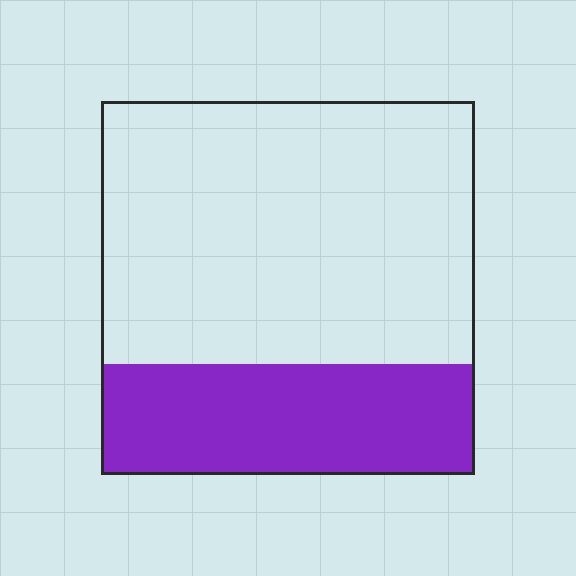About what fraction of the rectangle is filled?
About one third (1/3).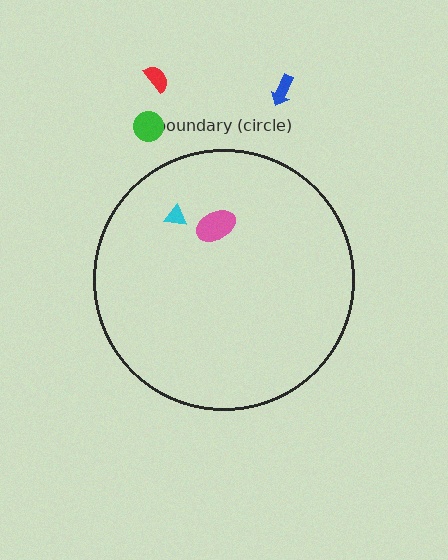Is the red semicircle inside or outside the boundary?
Outside.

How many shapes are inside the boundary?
2 inside, 3 outside.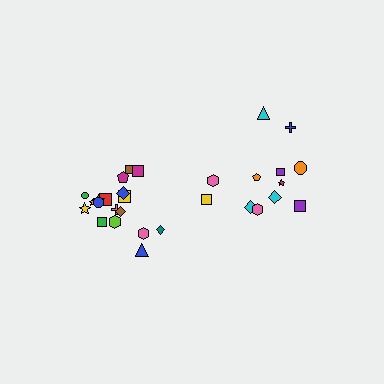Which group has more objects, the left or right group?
The left group.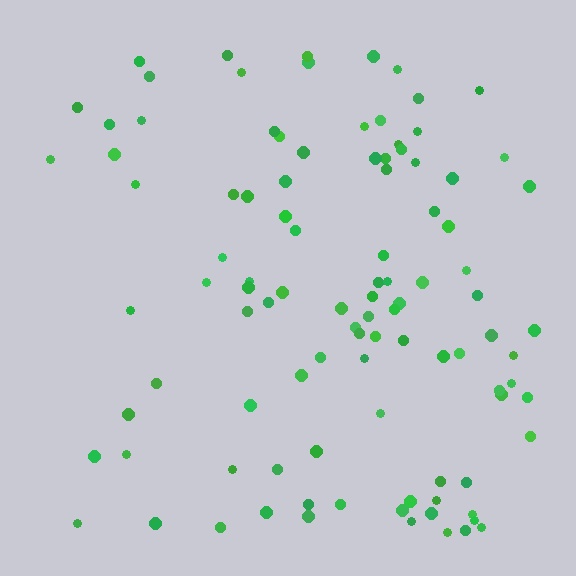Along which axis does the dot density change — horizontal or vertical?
Horizontal.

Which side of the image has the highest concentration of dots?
The right.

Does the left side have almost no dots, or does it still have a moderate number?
Still a moderate number, just noticeably fewer than the right.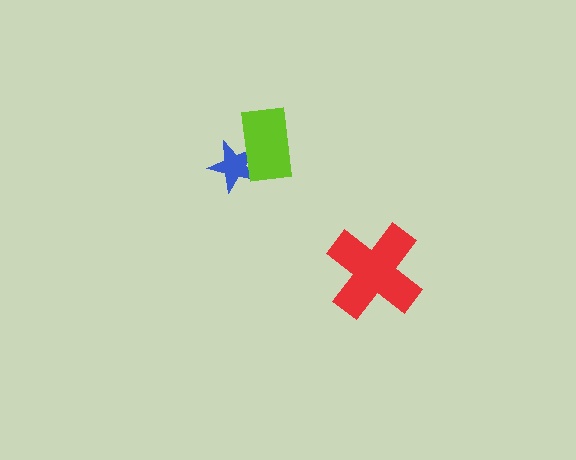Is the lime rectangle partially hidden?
No, no other shape covers it.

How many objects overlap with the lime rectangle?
1 object overlaps with the lime rectangle.